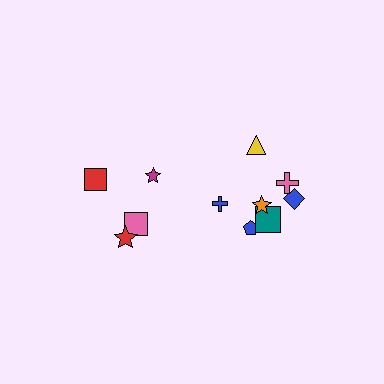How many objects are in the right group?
There are 7 objects.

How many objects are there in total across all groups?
There are 11 objects.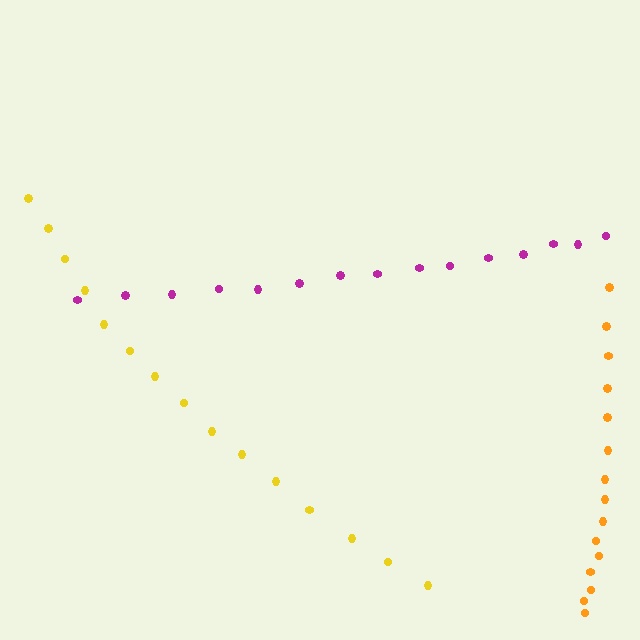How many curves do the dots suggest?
There are 3 distinct paths.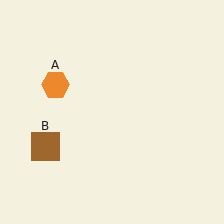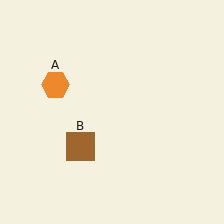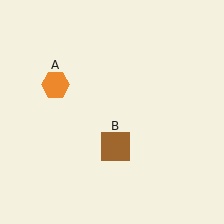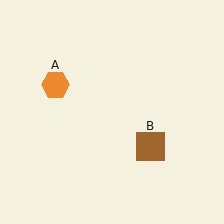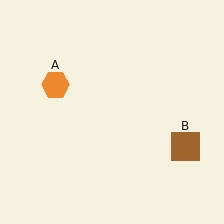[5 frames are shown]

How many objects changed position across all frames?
1 object changed position: brown square (object B).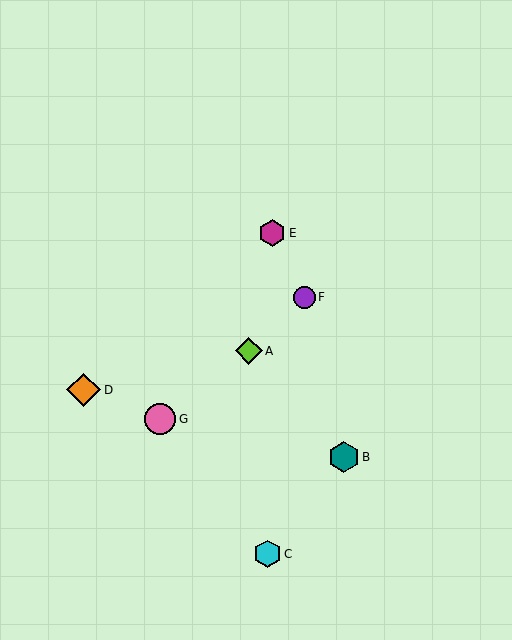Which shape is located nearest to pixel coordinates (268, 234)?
The magenta hexagon (labeled E) at (272, 233) is nearest to that location.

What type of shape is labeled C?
Shape C is a cyan hexagon.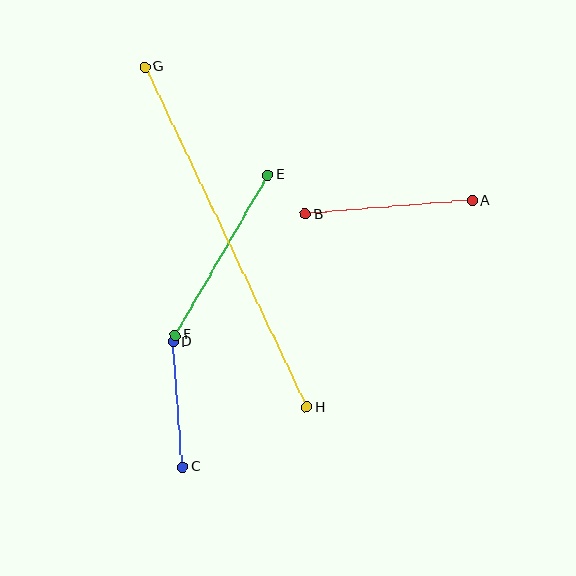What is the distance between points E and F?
The distance is approximately 185 pixels.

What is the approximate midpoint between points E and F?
The midpoint is at approximately (221, 255) pixels.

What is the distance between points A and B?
The distance is approximately 168 pixels.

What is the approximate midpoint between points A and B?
The midpoint is at approximately (389, 207) pixels.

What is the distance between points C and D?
The distance is approximately 125 pixels.